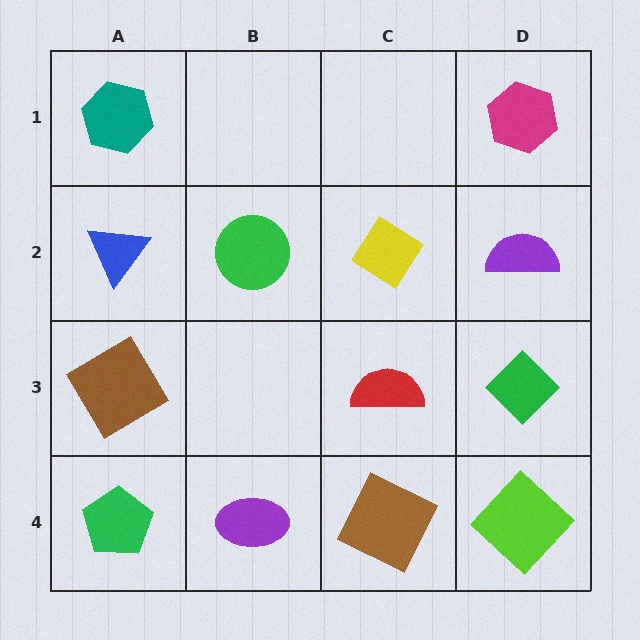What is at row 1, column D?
A magenta hexagon.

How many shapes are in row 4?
4 shapes.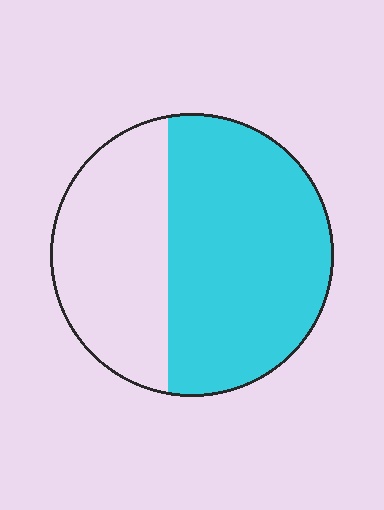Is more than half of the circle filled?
Yes.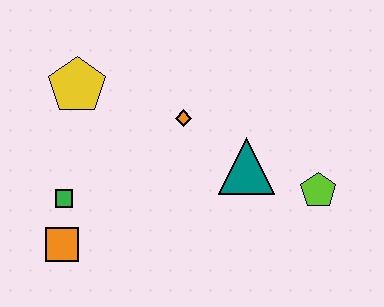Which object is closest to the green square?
The orange square is closest to the green square.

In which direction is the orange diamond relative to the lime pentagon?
The orange diamond is to the left of the lime pentagon.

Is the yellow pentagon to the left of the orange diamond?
Yes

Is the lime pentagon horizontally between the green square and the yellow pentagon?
No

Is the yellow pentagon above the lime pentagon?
Yes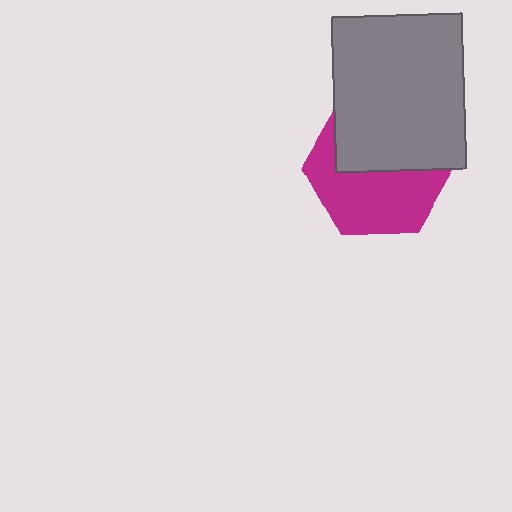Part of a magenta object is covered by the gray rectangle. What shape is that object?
It is a hexagon.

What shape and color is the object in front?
The object in front is a gray rectangle.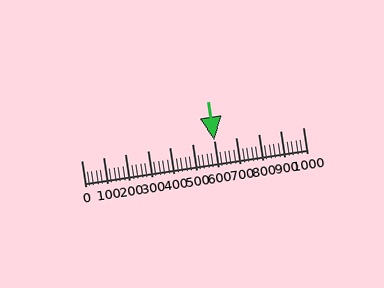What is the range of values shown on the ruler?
The ruler shows values from 0 to 1000.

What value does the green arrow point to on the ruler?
The green arrow points to approximately 600.